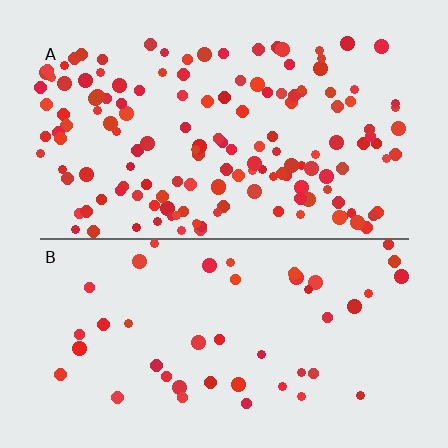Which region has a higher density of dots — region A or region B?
A (the top).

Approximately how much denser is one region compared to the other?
Approximately 3.3× — region A over region B.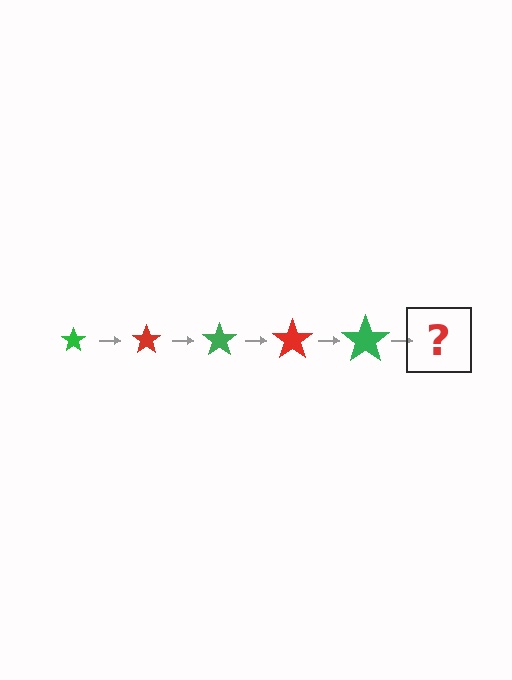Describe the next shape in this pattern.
It should be a red star, larger than the previous one.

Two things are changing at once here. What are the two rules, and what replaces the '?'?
The two rules are that the star grows larger each step and the color cycles through green and red. The '?' should be a red star, larger than the previous one.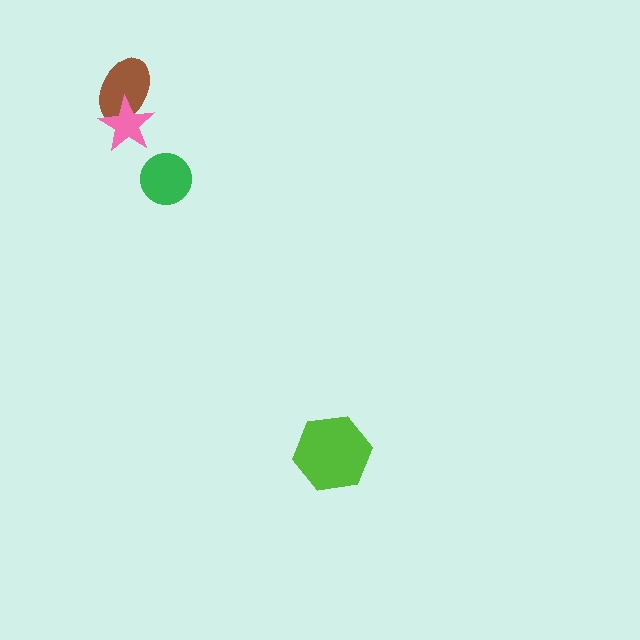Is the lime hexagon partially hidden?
No, no other shape covers it.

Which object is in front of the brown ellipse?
The pink star is in front of the brown ellipse.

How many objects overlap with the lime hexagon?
0 objects overlap with the lime hexagon.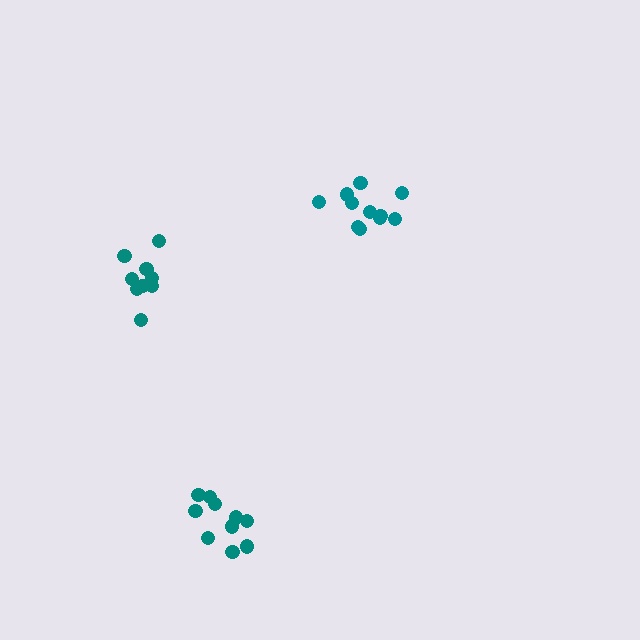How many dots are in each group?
Group 1: 10 dots, Group 2: 11 dots, Group 3: 9 dots (30 total).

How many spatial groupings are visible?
There are 3 spatial groupings.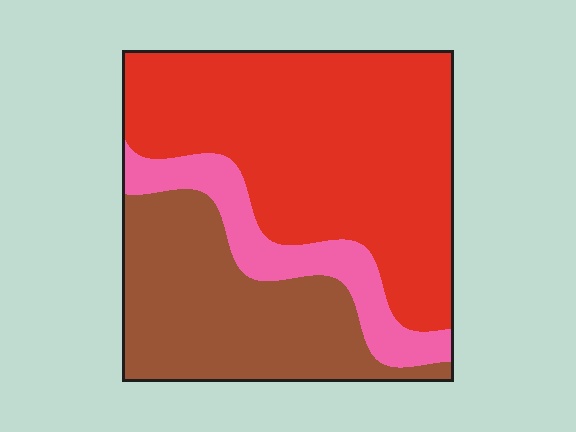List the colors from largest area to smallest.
From largest to smallest: red, brown, pink.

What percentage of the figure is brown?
Brown takes up about one third (1/3) of the figure.